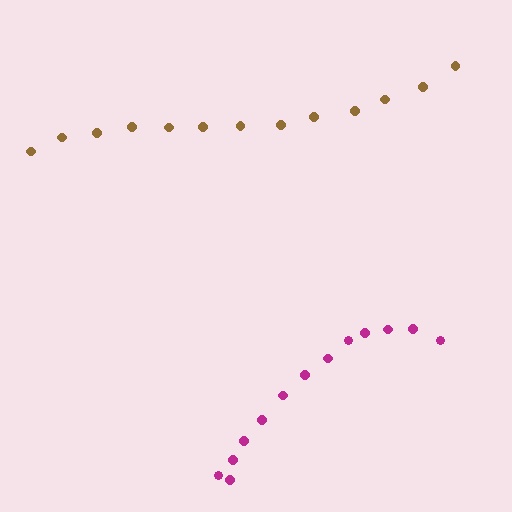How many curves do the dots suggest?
There are 2 distinct paths.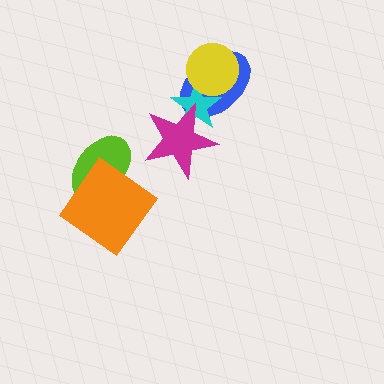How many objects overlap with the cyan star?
3 objects overlap with the cyan star.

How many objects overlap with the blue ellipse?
3 objects overlap with the blue ellipse.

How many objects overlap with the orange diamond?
1 object overlaps with the orange diamond.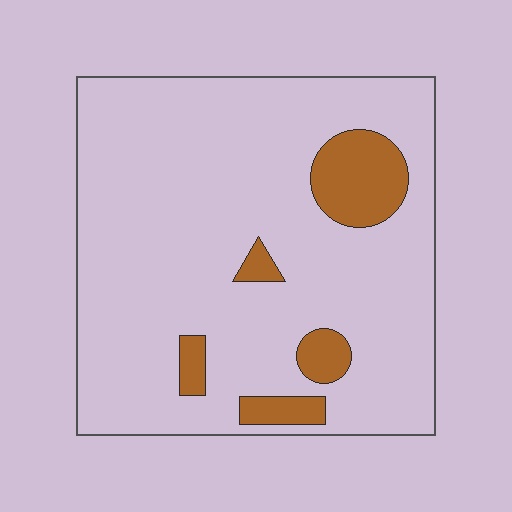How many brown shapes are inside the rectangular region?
5.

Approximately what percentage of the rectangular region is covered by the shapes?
Approximately 10%.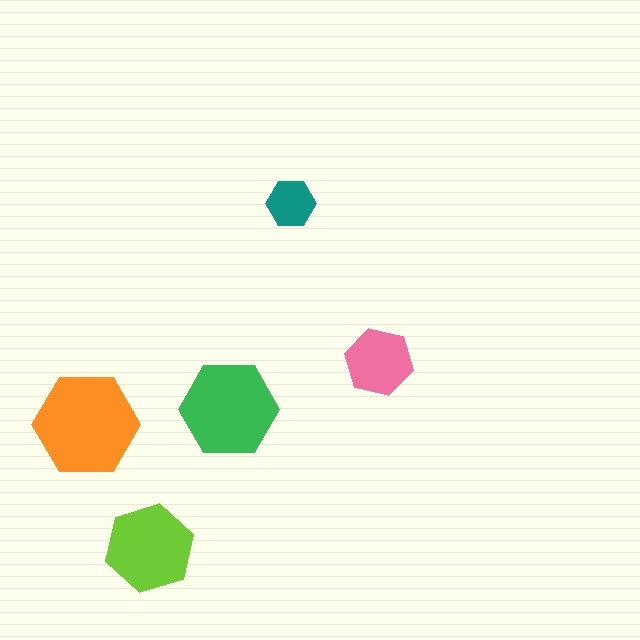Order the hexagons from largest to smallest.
the orange one, the green one, the lime one, the pink one, the teal one.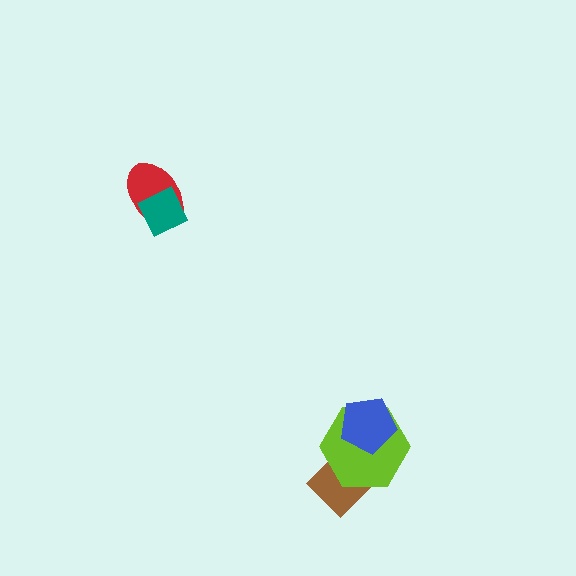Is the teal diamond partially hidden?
No, no other shape covers it.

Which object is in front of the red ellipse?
The teal diamond is in front of the red ellipse.